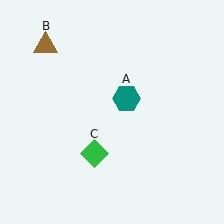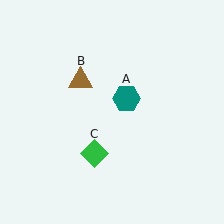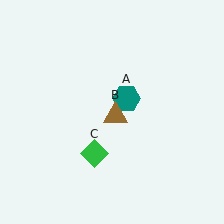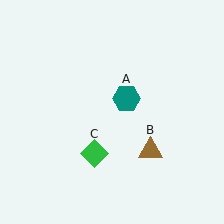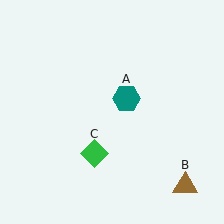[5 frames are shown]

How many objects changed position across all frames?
1 object changed position: brown triangle (object B).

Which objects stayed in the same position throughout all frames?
Teal hexagon (object A) and green diamond (object C) remained stationary.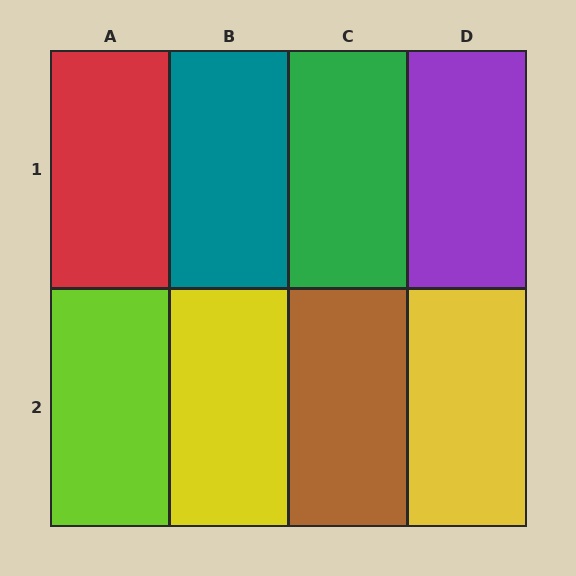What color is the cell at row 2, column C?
Brown.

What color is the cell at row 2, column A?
Lime.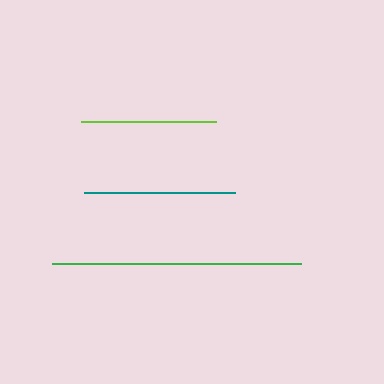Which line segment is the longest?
The green line is the longest at approximately 248 pixels.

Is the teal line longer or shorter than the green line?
The green line is longer than the teal line.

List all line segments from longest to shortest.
From longest to shortest: green, teal, lime.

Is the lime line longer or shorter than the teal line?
The teal line is longer than the lime line.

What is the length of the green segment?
The green segment is approximately 248 pixels long.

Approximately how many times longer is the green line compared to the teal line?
The green line is approximately 1.6 times the length of the teal line.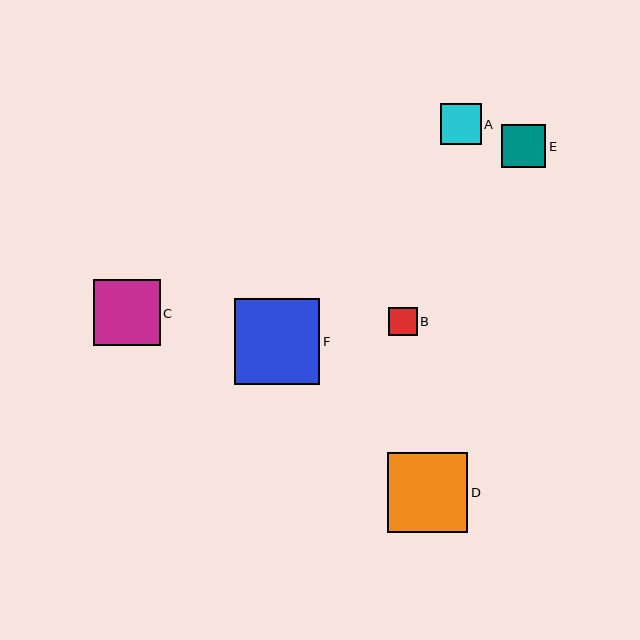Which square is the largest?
Square F is the largest with a size of approximately 85 pixels.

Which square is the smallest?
Square B is the smallest with a size of approximately 28 pixels.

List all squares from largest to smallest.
From largest to smallest: F, D, C, E, A, B.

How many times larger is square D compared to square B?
Square D is approximately 2.8 times the size of square B.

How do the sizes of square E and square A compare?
Square E and square A are approximately the same size.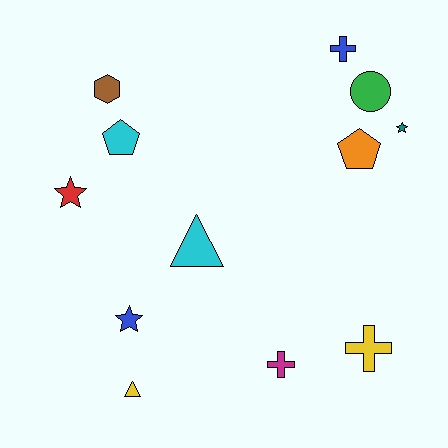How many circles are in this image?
There is 1 circle.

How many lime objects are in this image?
There are no lime objects.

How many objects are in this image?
There are 12 objects.